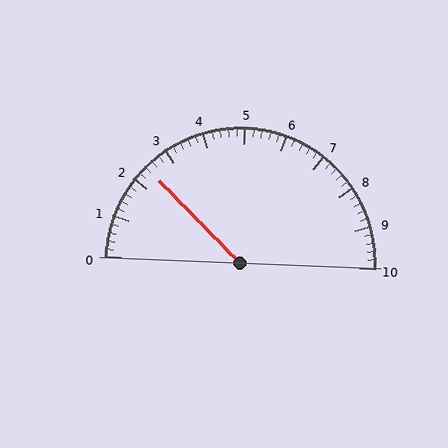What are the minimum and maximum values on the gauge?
The gauge ranges from 0 to 10.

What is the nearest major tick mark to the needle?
The nearest major tick mark is 2.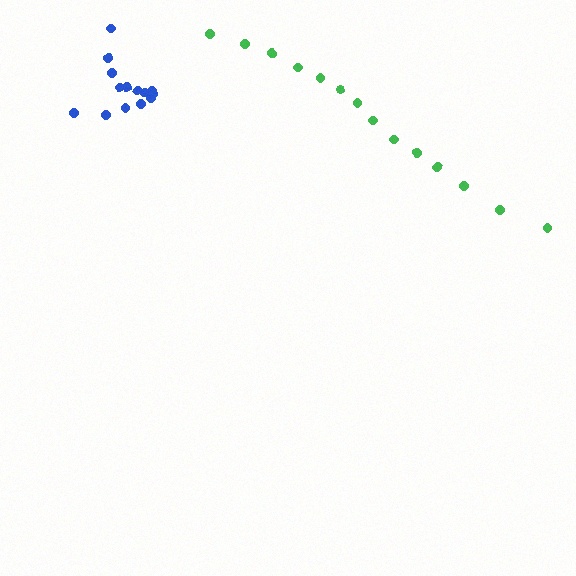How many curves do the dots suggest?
There are 2 distinct paths.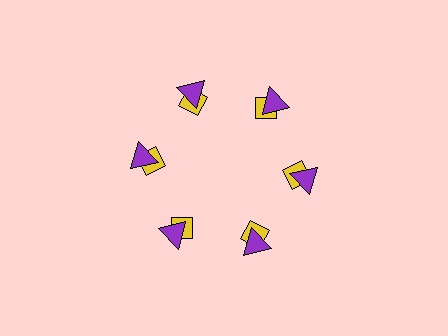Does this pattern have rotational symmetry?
Yes, this pattern has 6-fold rotational symmetry. It looks the same after rotating 60 degrees around the center.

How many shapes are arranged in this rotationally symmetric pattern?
There are 12 shapes, arranged in 6 groups of 2.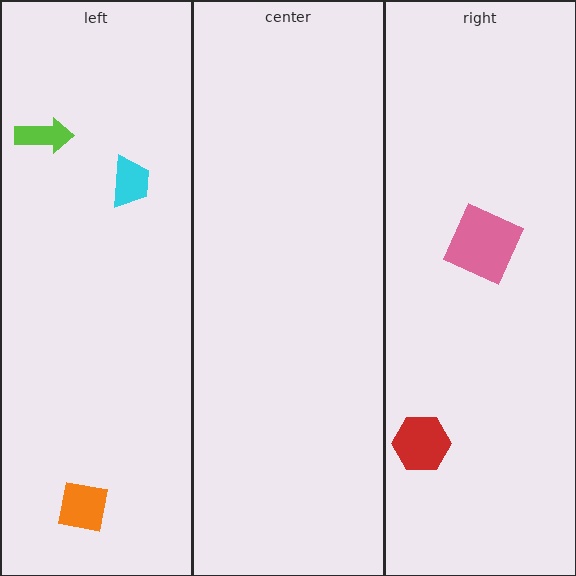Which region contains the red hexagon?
The right region.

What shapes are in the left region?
The orange square, the lime arrow, the cyan trapezoid.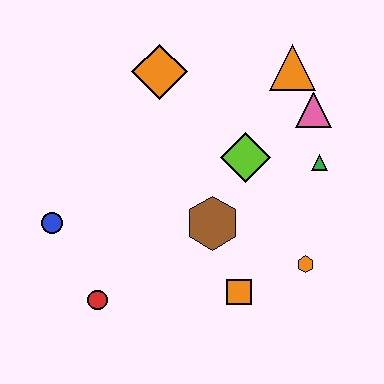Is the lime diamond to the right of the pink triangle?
No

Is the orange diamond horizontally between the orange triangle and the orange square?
No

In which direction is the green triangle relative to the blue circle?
The green triangle is to the right of the blue circle.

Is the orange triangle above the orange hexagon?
Yes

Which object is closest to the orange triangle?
The pink triangle is closest to the orange triangle.